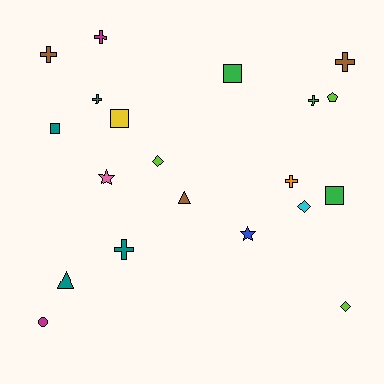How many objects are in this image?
There are 20 objects.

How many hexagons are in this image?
There are no hexagons.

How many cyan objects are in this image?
There is 1 cyan object.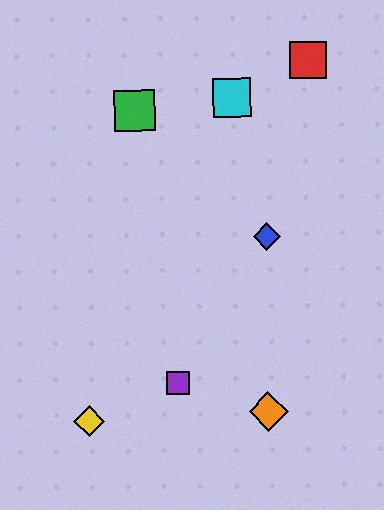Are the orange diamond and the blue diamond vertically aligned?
Yes, both are at x≈268.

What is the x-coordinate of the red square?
The red square is at x≈308.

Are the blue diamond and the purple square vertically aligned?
No, the blue diamond is at x≈267 and the purple square is at x≈179.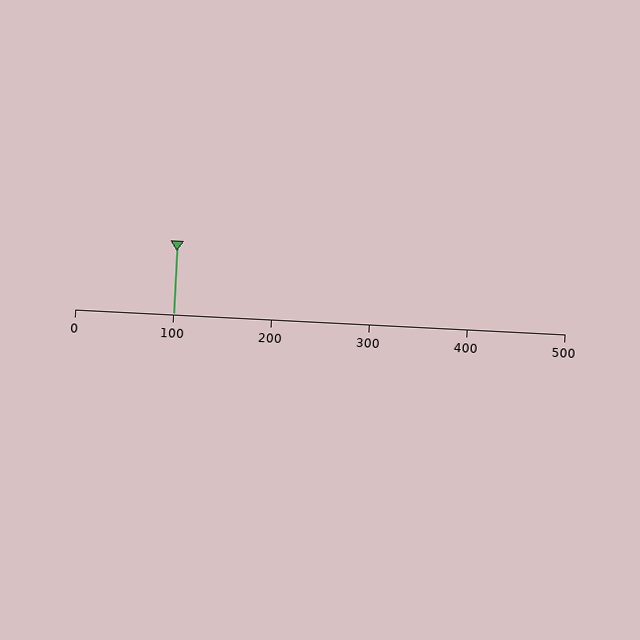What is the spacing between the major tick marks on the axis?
The major ticks are spaced 100 apart.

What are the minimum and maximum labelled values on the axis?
The axis runs from 0 to 500.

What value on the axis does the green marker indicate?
The marker indicates approximately 100.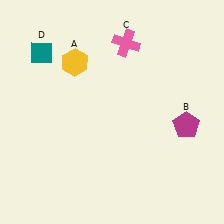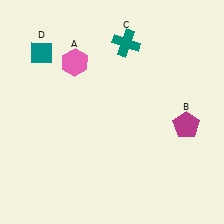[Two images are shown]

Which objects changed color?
A changed from yellow to pink. C changed from pink to teal.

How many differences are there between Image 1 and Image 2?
There are 2 differences between the two images.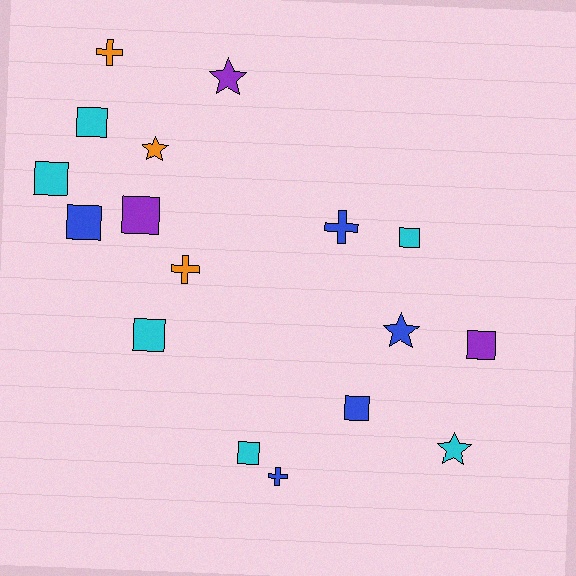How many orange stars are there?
There is 1 orange star.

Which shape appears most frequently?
Square, with 9 objects.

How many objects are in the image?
There are 17 objects.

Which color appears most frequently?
Cyan, with 6 objects.